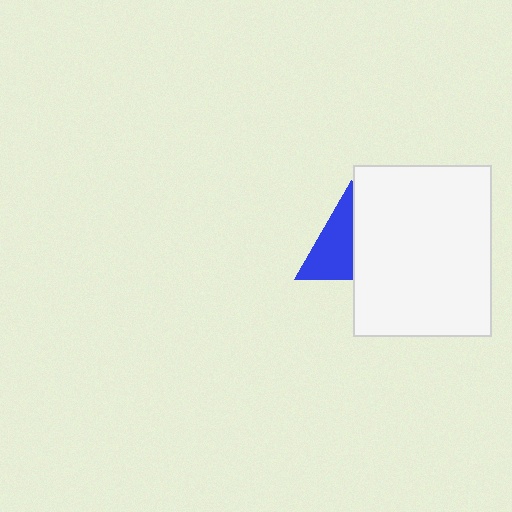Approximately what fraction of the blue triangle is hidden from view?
Roughly 47% of the blue triangle is hidden behind the white rectangle.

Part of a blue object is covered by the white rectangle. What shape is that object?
It is a triangle.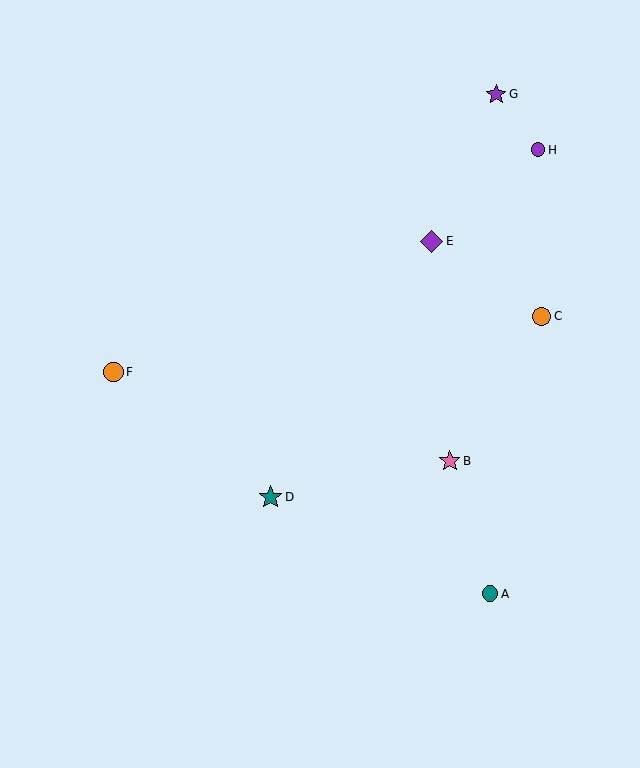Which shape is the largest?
The teal star (labeled D) is the largest.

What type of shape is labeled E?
Shape E is a purple diamond.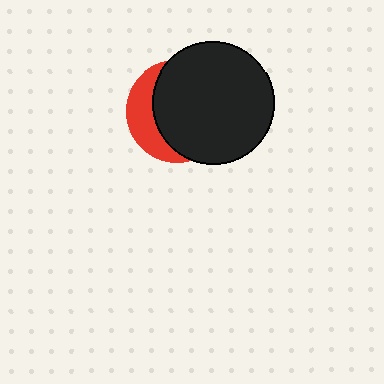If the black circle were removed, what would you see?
You would see the complete red circle.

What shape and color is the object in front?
The object in front is a black circle.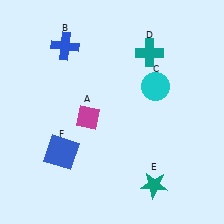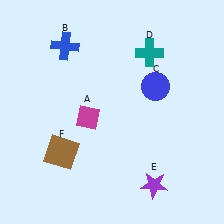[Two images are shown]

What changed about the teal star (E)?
In Image 1, E is teal. In Image 2, it changed to purple.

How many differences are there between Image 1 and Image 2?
There are 3 differences between the two images.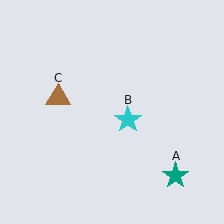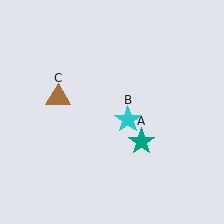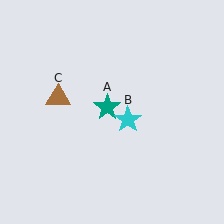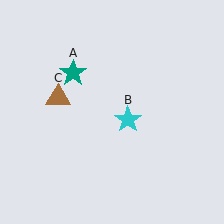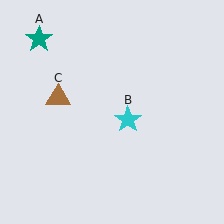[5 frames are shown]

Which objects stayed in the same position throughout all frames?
Cyan star (object B) and brown triangle (object C) remained stationary.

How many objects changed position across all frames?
1 object changed position: teal star (object A).